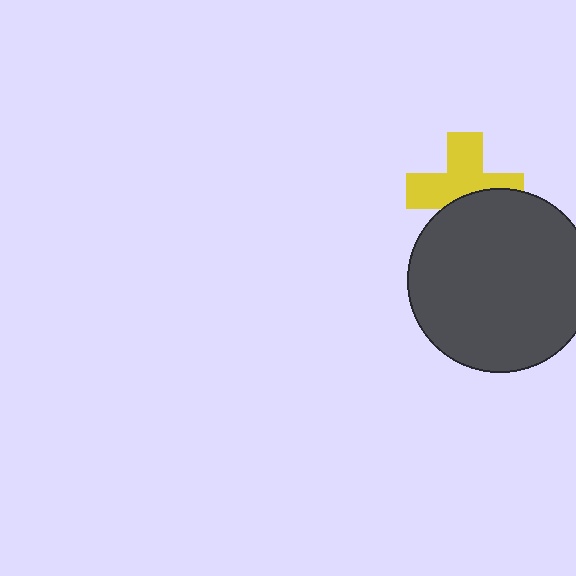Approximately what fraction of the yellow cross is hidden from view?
Roughly 39% of the yellow cross is hidden behind the dark gray circle.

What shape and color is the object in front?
The object in front is a dark gray circle.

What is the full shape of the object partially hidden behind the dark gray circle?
The partially hidden object is a yellow cross.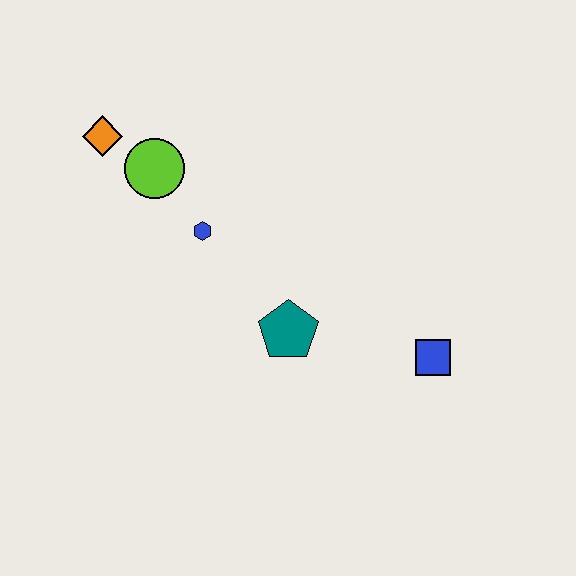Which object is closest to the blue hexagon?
The lime circle is closest to the blue hexagon.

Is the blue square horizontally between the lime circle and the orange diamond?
No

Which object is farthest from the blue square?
The orange diamond is farthest from the blue square.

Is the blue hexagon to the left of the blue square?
Yes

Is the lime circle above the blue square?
Yes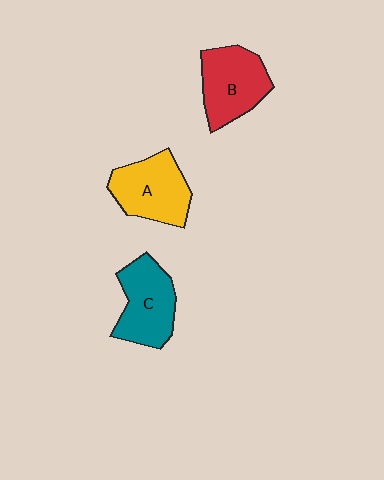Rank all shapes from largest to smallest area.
From largest to smallest: A (yellow), B (red), C (teal).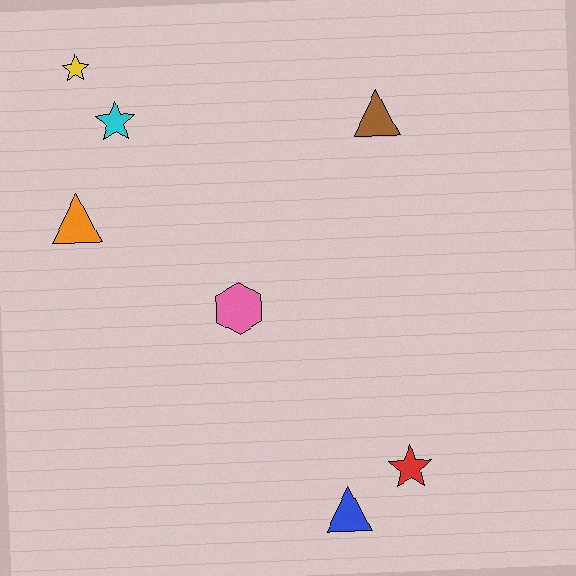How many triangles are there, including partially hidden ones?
There are 3 triangles.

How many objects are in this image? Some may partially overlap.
There are 7 objects.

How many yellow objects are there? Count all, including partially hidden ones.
There is 1 yellow object.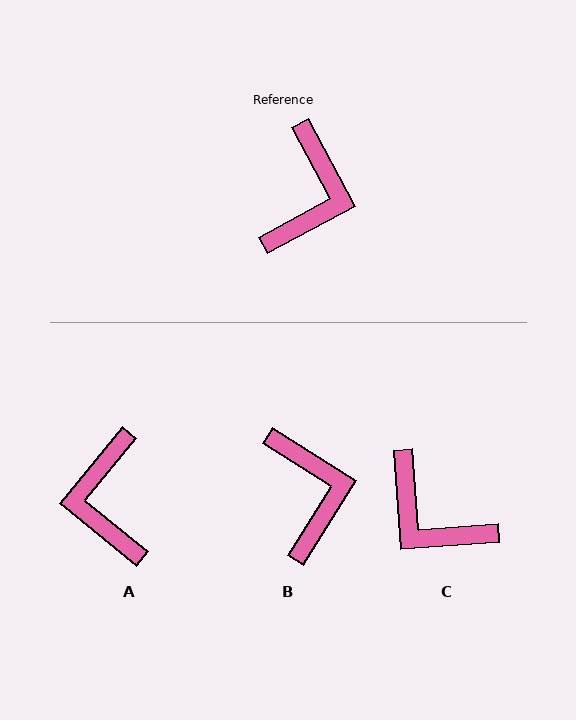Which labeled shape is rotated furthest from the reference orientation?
A, about 157 degrees away.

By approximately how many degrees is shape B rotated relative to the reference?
Approximately 30 degrees counter-clockwise.